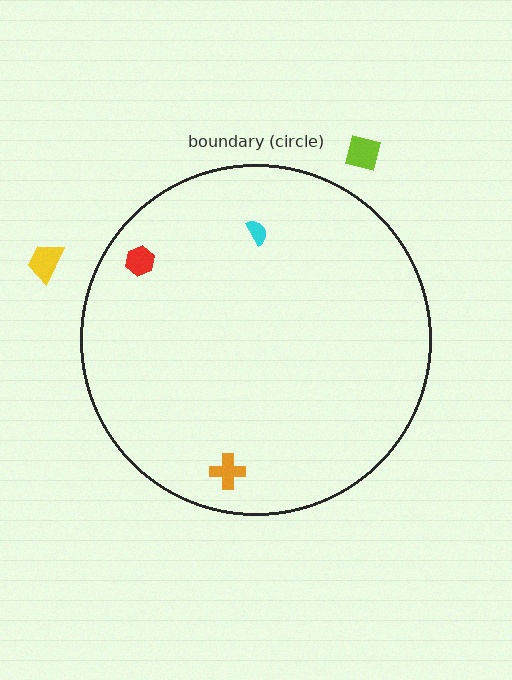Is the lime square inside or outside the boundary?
Outside.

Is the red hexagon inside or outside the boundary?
Inside.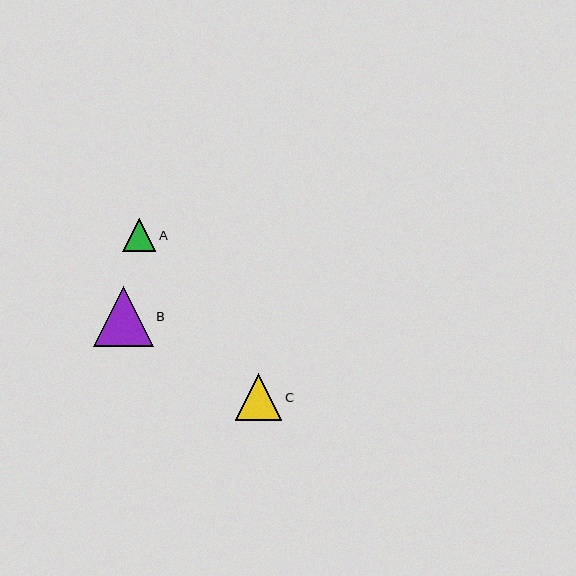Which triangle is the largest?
Triangle B is the largest with a size of approximately 60 pixels.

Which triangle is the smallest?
Triangle A is the smallest with a size of approximately 33 pixels.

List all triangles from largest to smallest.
From largest to smallest: B, C, A.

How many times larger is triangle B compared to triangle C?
Triangle B is approximately 1.3 times the size of triangle C.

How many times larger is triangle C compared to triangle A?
Triangle C is approximately 1.4 times the size of triangle A.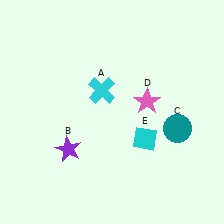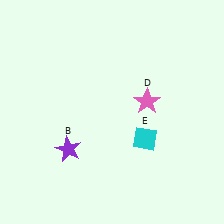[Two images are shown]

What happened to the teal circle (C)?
The teal circle (C) was removed in Image 2. It was in the bottom-right area of Image 1.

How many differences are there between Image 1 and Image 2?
There are 2 differences between the two images.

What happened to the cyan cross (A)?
The cyan cross (A) was removed in Image 2. It was in the top-left area of Image 1.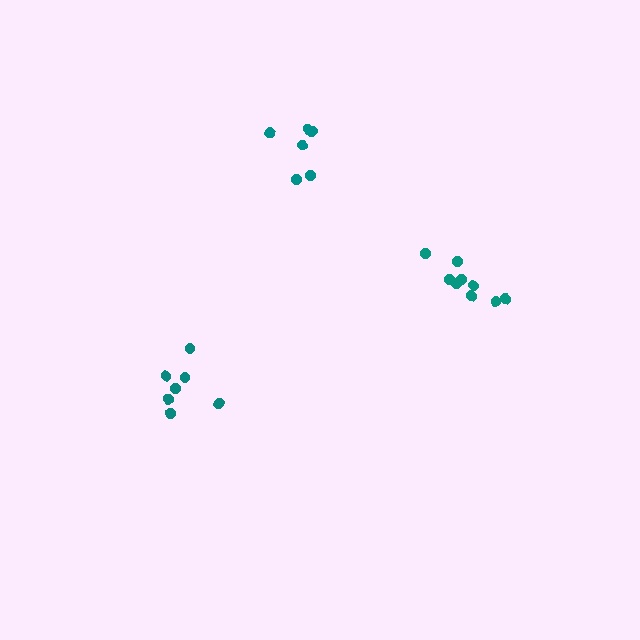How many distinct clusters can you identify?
There are 3 distinct clusters.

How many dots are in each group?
Group 1: 6 dots, Group 2: 7 dots, Group 3: 9 dots (22 total).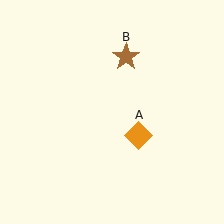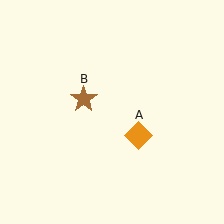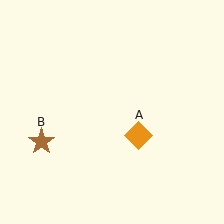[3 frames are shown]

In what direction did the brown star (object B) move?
The brown star (object B) moved down and to the left.